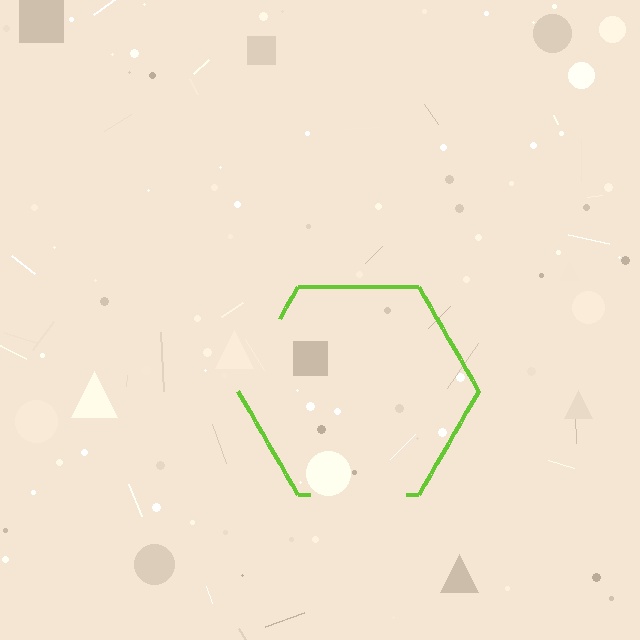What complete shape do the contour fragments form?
The contour fragments form a hexagon.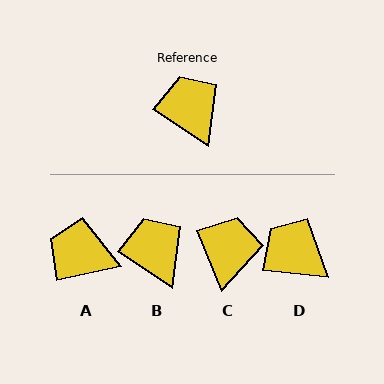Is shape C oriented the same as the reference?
No, it is off by about 35 degrees.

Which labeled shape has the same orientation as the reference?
B.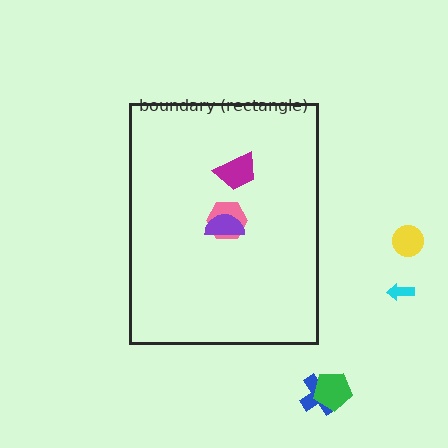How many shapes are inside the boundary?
3 inside, 4 outside.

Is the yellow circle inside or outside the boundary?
Outside.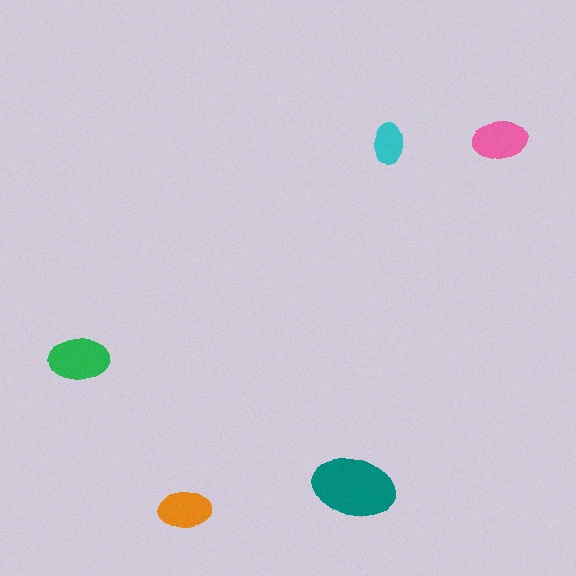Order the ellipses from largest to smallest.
the teal one, the green one, the pink one, the orange one, the cyan one.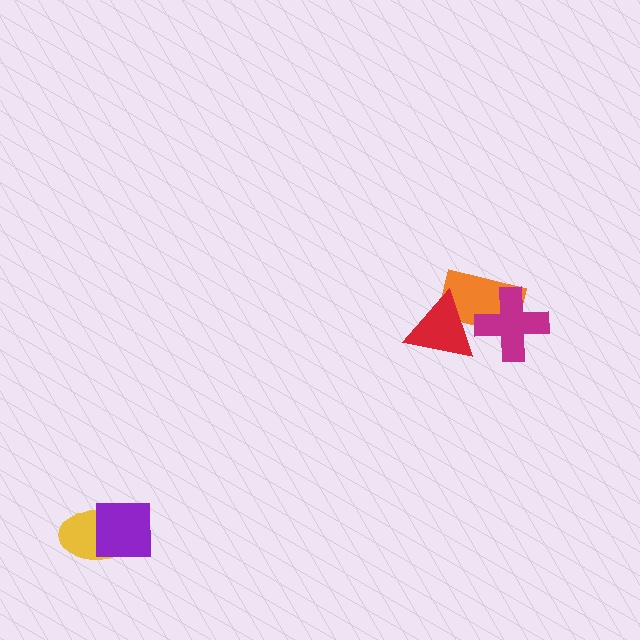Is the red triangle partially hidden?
Yes, it is partially covered by another shape.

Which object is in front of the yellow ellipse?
The purple square is in front of the yellow ellipse.